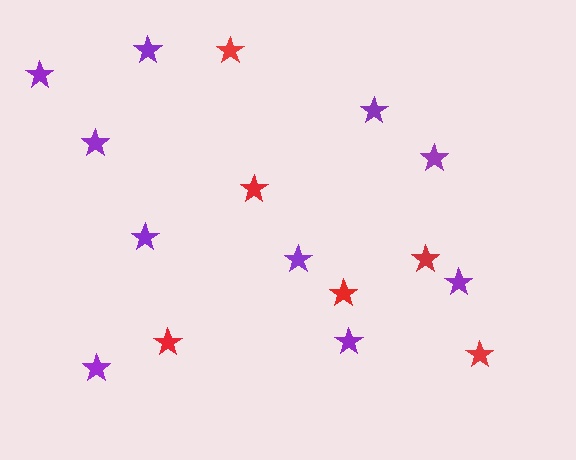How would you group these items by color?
There are 2 groups: one group of purple stars (10) and one group of red stars (6).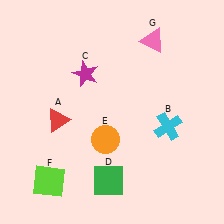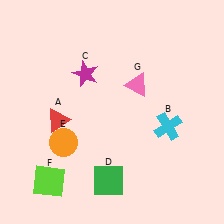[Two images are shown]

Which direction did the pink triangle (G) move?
The pink triangle (G) moved down.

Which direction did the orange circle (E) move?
The orange circle (E) moved left.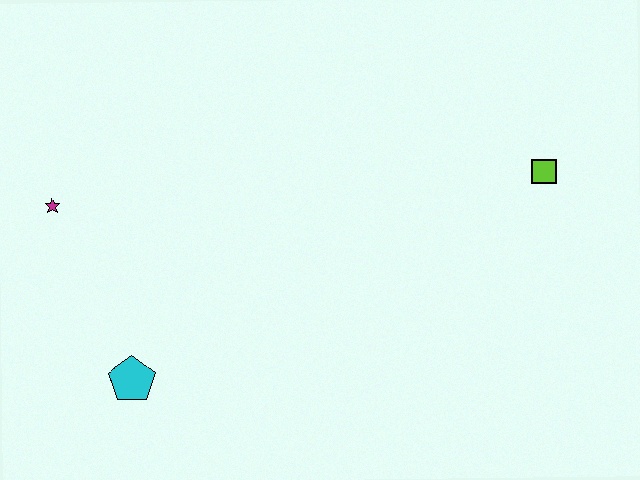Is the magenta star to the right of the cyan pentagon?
No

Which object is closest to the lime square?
The cyan pentagon is closest to the lime square.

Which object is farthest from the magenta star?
The lime square is farthest from the magenta star.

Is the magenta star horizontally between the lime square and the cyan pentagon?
No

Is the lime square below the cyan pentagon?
No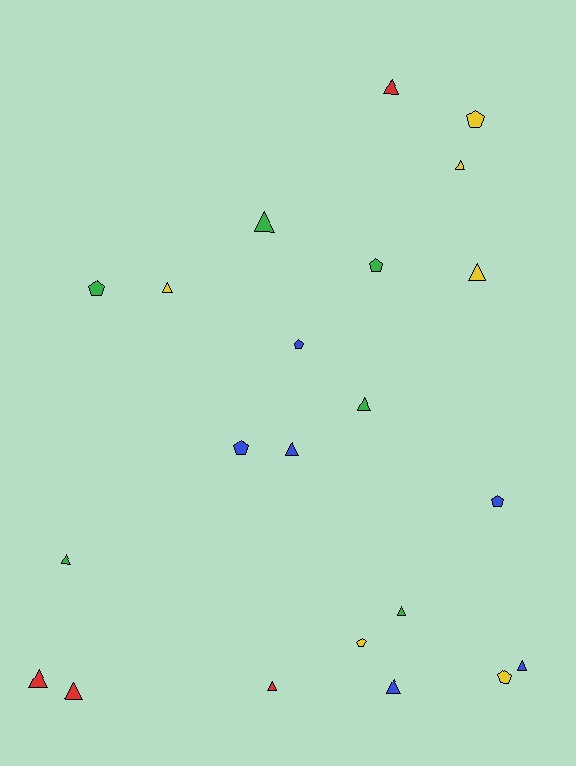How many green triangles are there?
There are 4 green triangles.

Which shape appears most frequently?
Triangle, with 14 objects.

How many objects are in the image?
There are 22 objects.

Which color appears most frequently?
Yellow, with 6 objects.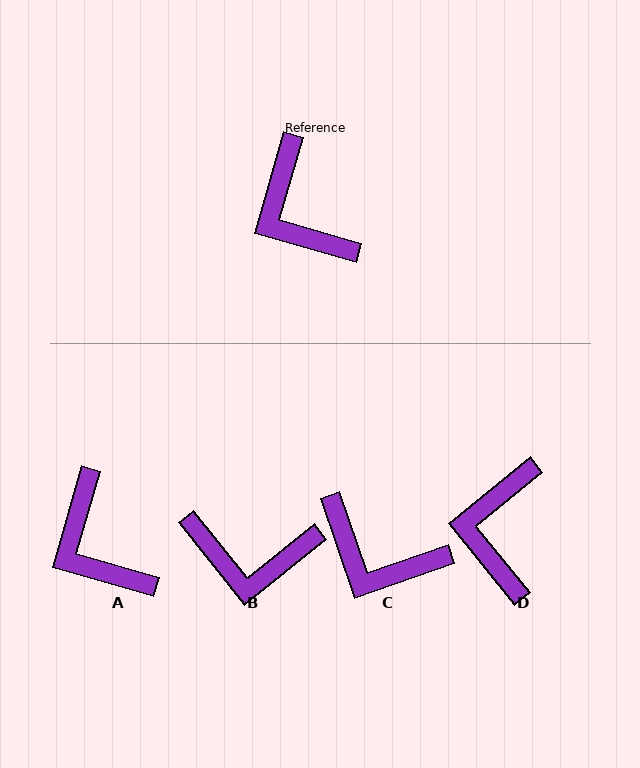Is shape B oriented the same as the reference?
No, it is off by about 55 degrees.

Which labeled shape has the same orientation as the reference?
A.